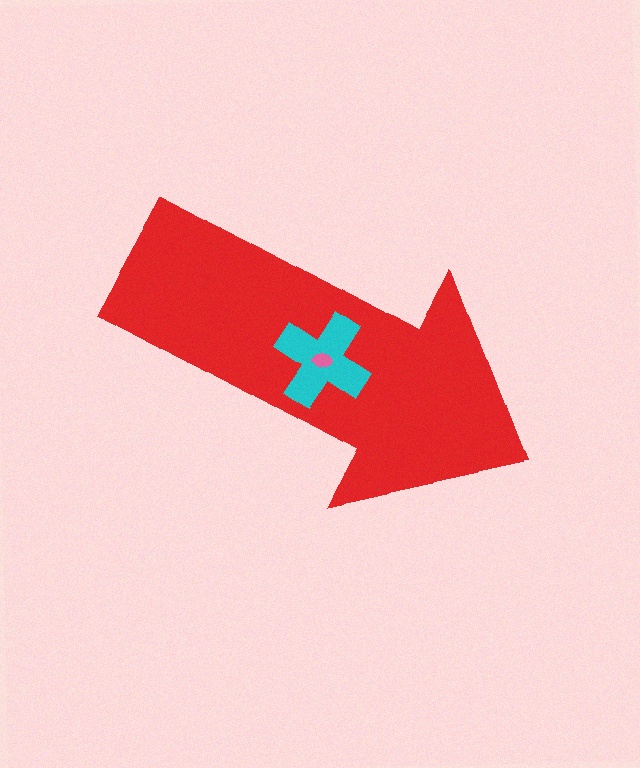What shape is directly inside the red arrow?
The cyan cross.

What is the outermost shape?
The red arrow.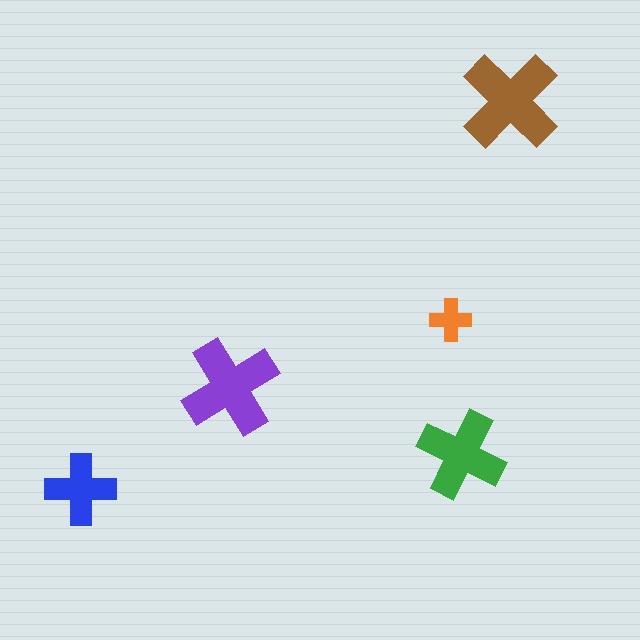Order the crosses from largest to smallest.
the brown one, the purple one, the green one, the blue one, the orange one.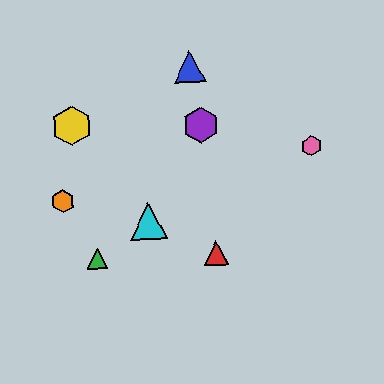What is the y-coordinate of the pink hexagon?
The pink hexagon is at y≈146.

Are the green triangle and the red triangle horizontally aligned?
Yes, both are at y≈258.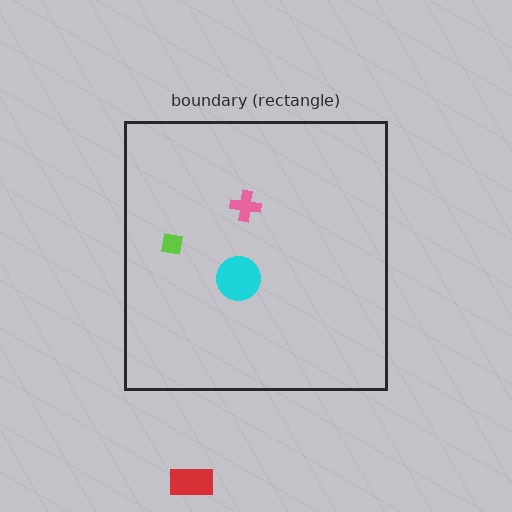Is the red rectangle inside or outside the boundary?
Outside.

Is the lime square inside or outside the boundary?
Inside.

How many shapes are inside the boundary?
3 inside, 1 outside.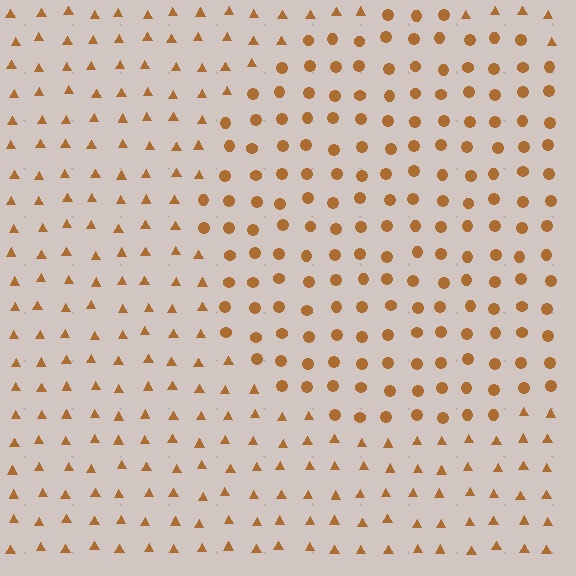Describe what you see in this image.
The image is filled with small brown elements arranged in a uniform grid. A circle-shaped region contains circles, while the surrounding area contains triangles. The boundary is defined purely by the change in element shape.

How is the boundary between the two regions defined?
The boundary is defined by a change in element shape: circles inside vs. triangles outside. All elements share the same color and spacing.